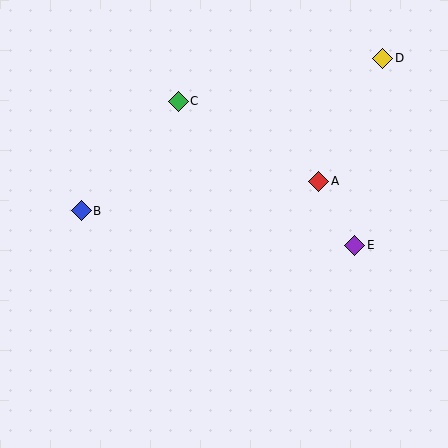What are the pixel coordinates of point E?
Point E is at (355, 245).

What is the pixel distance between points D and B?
The distance between D and B is 338 pixels.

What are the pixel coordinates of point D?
Point D is at (383, 58).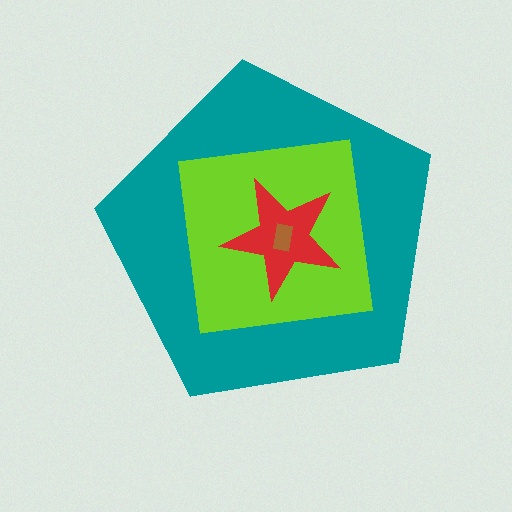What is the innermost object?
The brown rectangle.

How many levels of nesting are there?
4.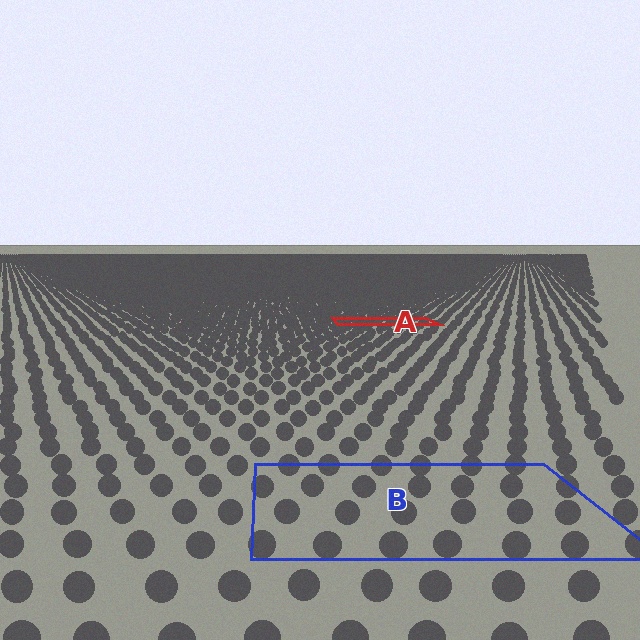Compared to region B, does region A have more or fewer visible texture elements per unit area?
Region A has more texture elements per unit area — they are packed more densely because it is farther away.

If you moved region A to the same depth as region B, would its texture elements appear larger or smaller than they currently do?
They would appear larger. At a closer depth, the same texture elements are projected at a bigger on-screen size.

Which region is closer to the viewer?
Region B is closer. The texture elements there are larger and more spread out.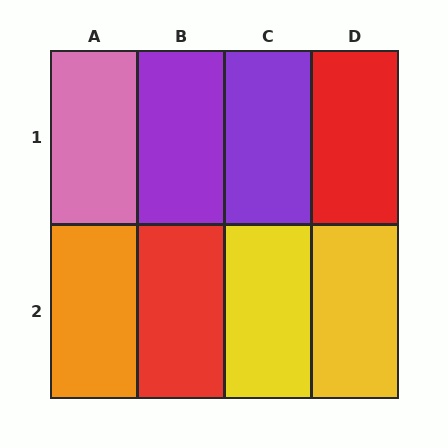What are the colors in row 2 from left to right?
Orange, red, yellow, yellow.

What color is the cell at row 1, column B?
Purple.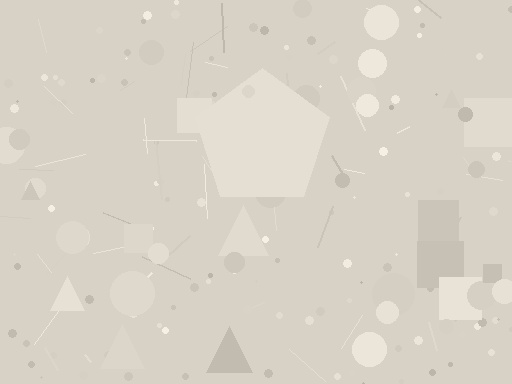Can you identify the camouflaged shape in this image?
The camouflaged shape is a pentagon.